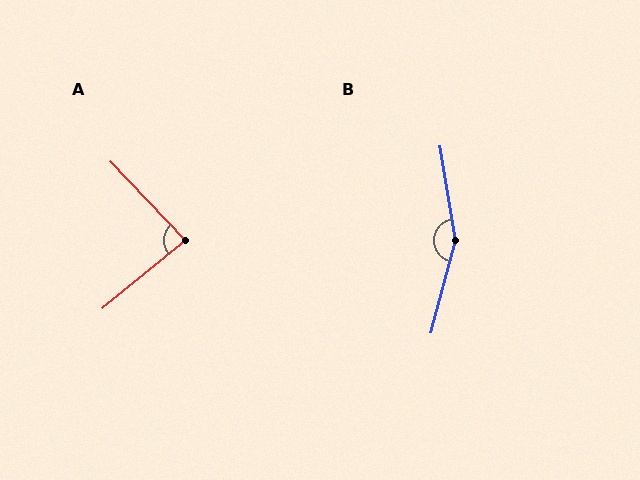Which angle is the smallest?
A, at approximately 86 degrees.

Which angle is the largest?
B, at approximately 156 degrees.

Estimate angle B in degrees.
Approximately 156 degrees.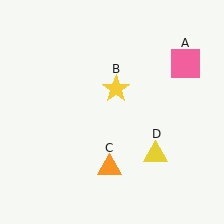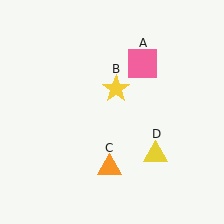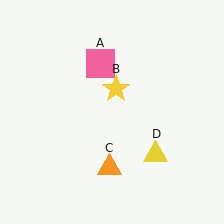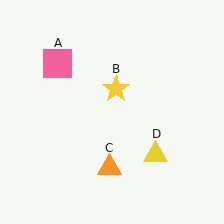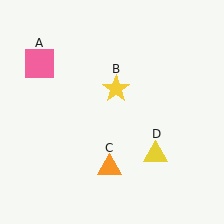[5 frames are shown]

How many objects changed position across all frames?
1 object changed position: pink square (object A).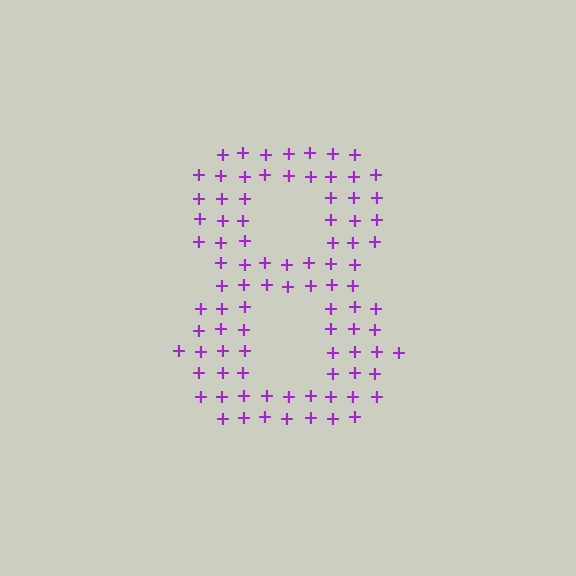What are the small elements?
The small elements are plus signs.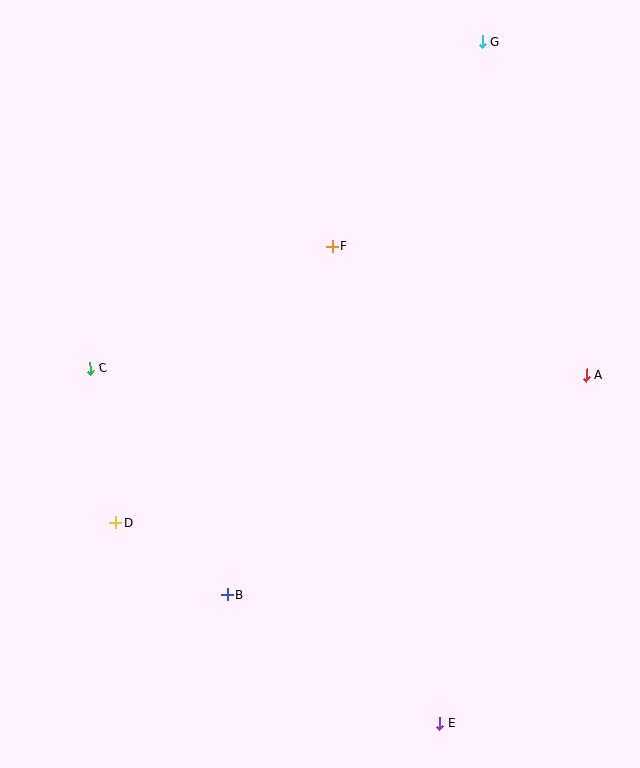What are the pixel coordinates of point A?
Point A is at (586, 375).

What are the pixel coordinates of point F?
Point F is at (332, 246).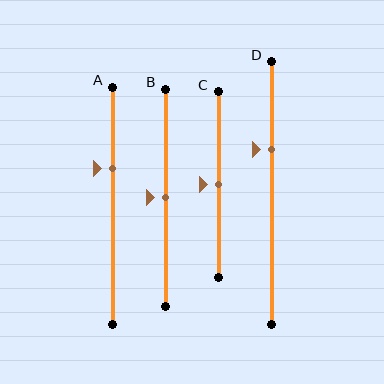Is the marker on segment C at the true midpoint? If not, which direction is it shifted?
Yes, the marker on segment C is at the true midpoint.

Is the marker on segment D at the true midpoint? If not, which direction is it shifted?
No, the marker on segment D is shifted upward by about 17% of the segment length.